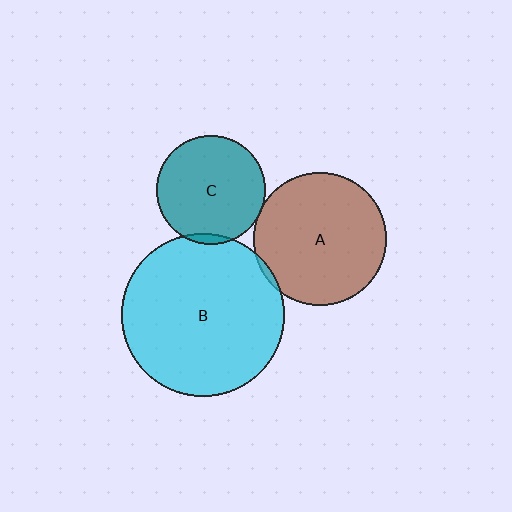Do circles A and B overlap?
Yes.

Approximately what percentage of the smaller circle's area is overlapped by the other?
Approximately 5%.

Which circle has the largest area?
Circle B (cyan).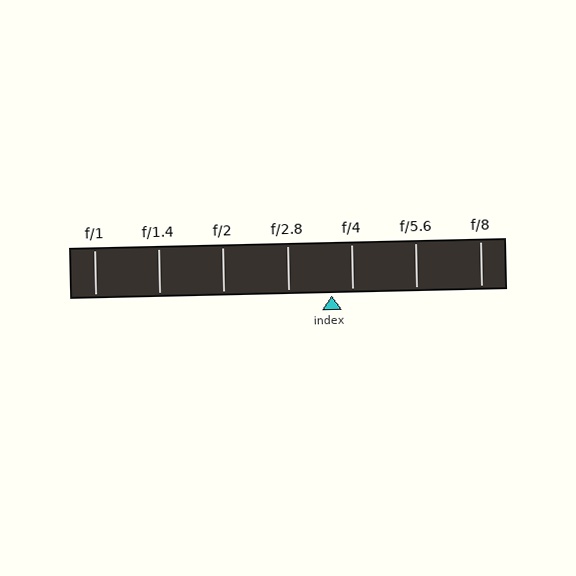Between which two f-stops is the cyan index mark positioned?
The index mark is between f/2.8 and f/4.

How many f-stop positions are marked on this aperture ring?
There are 7 f-stop positions marked.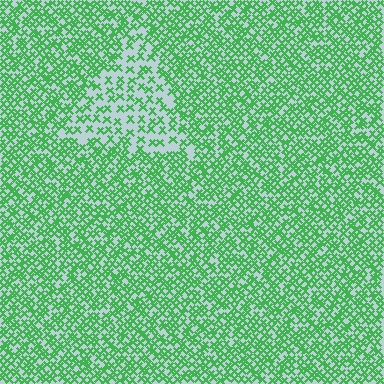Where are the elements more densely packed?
The elements are more densely packed outside the triangle boundary.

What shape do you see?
I see a triangle.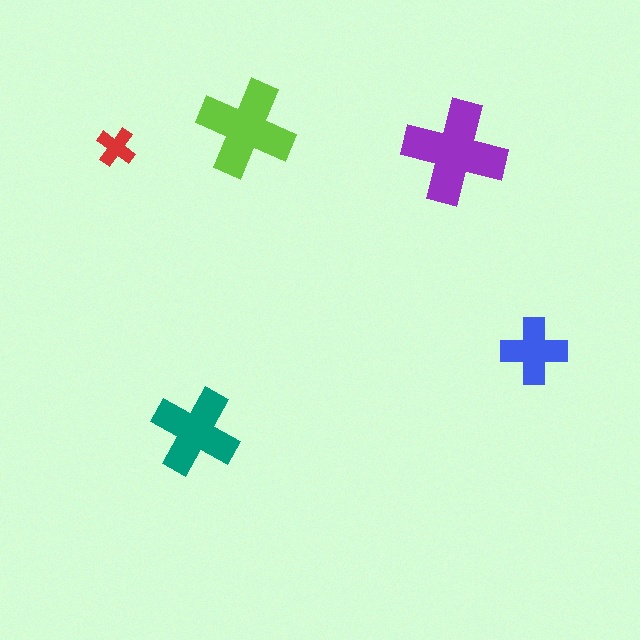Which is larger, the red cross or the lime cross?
The lime one.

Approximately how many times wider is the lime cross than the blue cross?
About 1.5 times wider.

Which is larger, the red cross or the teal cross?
The teal one.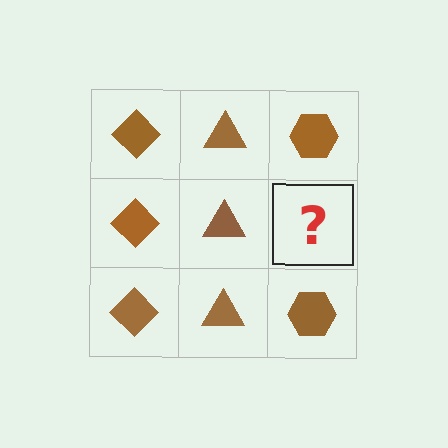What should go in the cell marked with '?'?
The missing cell should contain a brown hexagon.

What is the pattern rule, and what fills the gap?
The rule is that each column has a consistent shape. The gap should be filled with a brown hexagon.